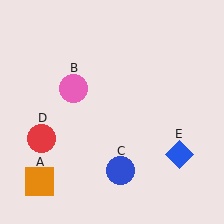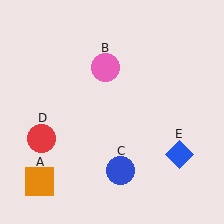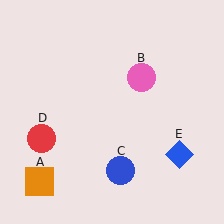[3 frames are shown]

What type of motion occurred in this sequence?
The pink circle (object B) rotated clockwise around the center of the scene.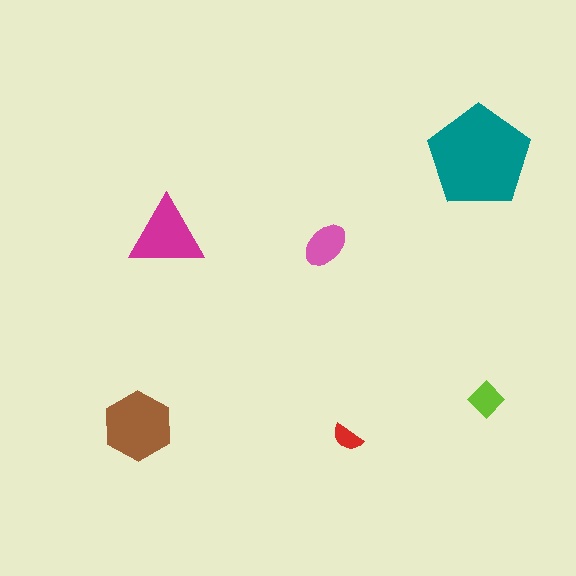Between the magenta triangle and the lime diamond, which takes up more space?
The magenta triangle.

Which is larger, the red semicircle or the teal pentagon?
The teal pentagon.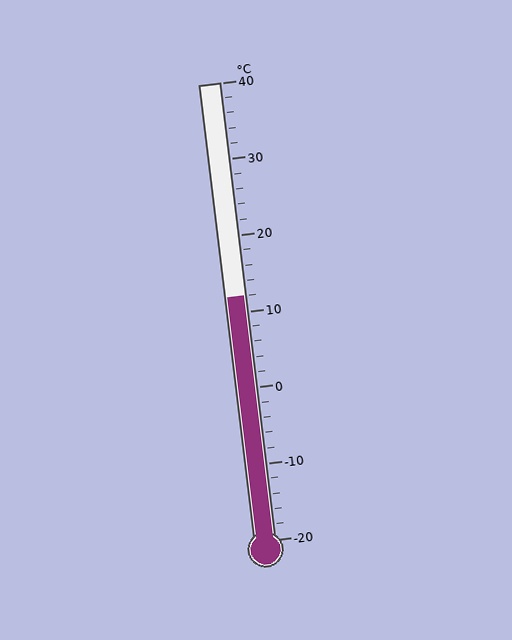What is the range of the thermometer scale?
The thermometer scale ranges from -20°C to 40°C.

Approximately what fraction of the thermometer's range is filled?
The thermometer is filled to approximately 55% of its range.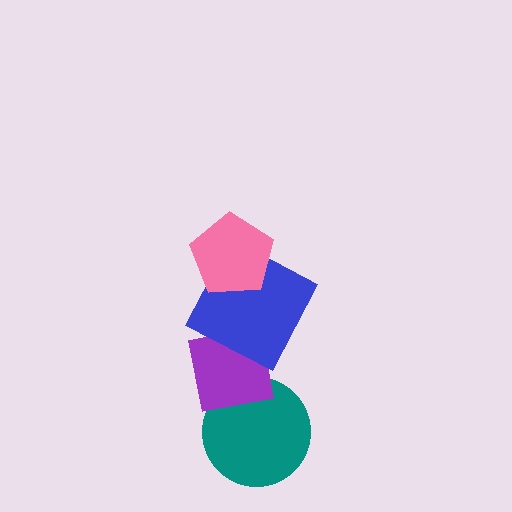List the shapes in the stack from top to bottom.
From top to bottom: the pink pentagon, the blue square, the purple square, the teal circle.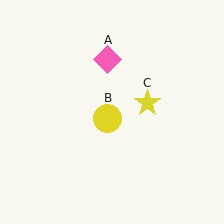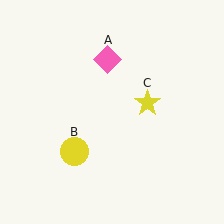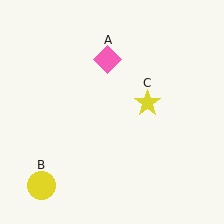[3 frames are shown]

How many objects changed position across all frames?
1 object changed position: yellow circle (object B).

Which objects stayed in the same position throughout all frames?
Pink diamond (object A) and yellow star (object C) remained stationary.